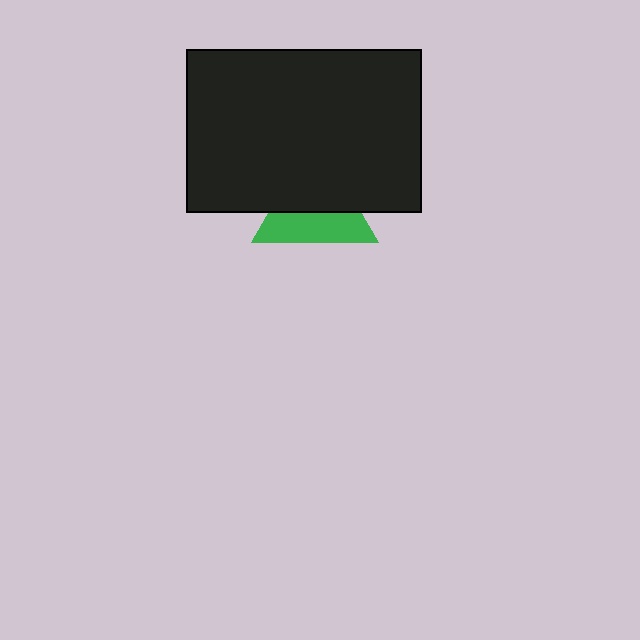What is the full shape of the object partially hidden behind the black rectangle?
The partially hidden object is a green triangle.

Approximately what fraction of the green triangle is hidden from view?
Roughly 53% of the green triangle is hidden behind the black rectangle.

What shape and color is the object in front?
The object in front is a black rectangle.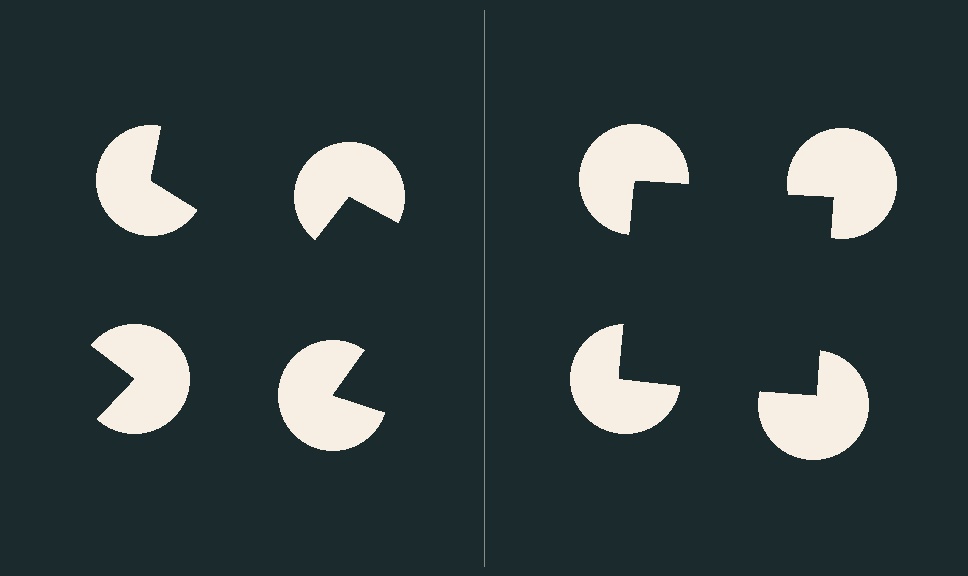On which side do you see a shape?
An illusory square appears on the right side. On the left side the wedge cuts are rotated, so no coherent shape forms.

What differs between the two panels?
The pac-man discs are positioned identically on both sides; only the wedge orientations differ. On the right they align to a square; on the left they are misaligned.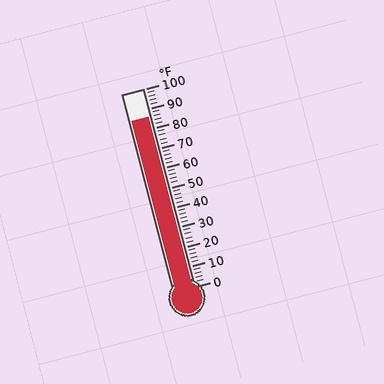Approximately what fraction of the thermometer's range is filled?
The thermometer is filled to approximately 85% of its range.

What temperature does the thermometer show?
The thermometer shows approximately 86°F.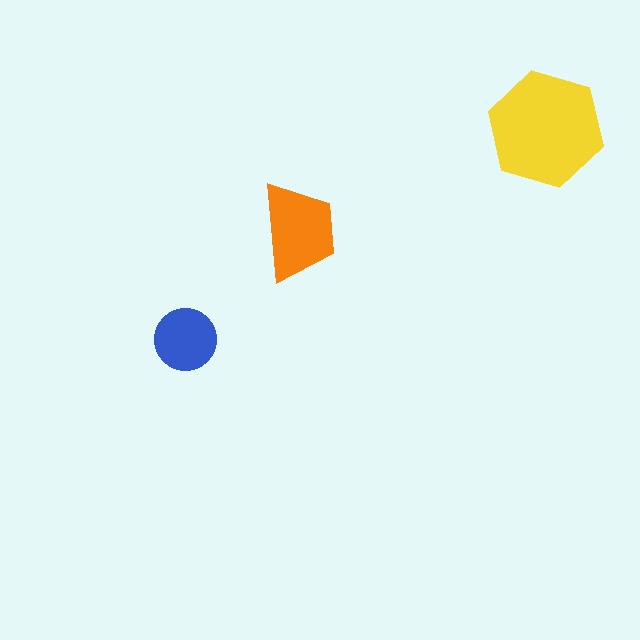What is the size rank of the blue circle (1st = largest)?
3rd.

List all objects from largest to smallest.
The yellow hexagon, the orange trapezoid, the blue circle.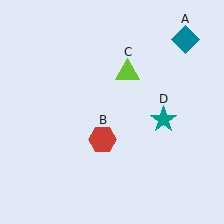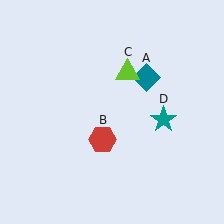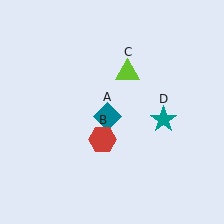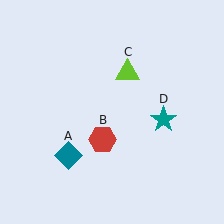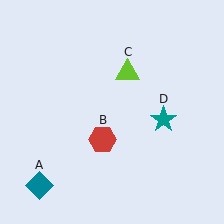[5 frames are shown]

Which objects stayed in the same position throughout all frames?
Red hexagon (object B) and lime triangle (object C) and teal star (object D) remained stationary.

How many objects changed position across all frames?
1 object changed position: teal diamond (object A).